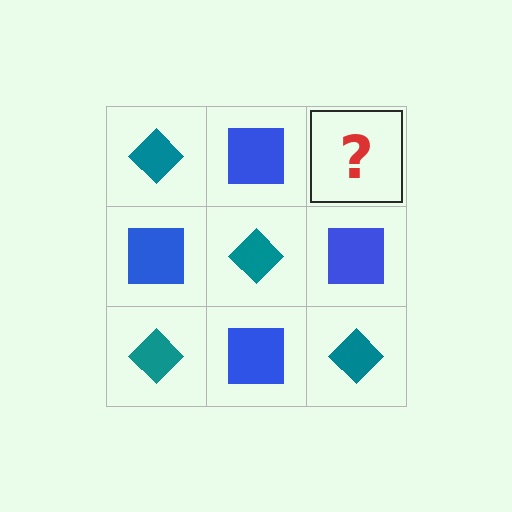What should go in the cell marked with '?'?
The missing cell should contain a teal diamond.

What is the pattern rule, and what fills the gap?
The rule is that it alternates teal diamond and blue square in a checkerboard pattern. The gap should be filled with a teal diamond.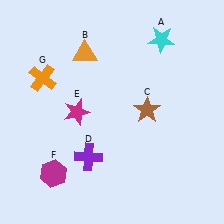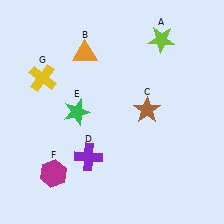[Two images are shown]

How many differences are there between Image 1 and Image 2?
There are 3 differences between the two images.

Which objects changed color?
A changed from cyan to lime. E changed from magenta to green. G changed from orange to yellow.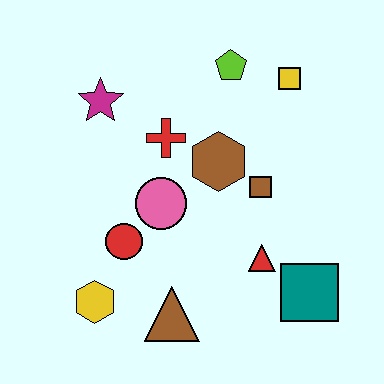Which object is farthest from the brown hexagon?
The yellow hexagon is farthest from the brown hexagon.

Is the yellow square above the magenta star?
Yes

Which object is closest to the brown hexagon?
The brown square is closest to the brown hexagon.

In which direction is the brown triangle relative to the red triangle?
The brown triangle is to the left of the red triangle.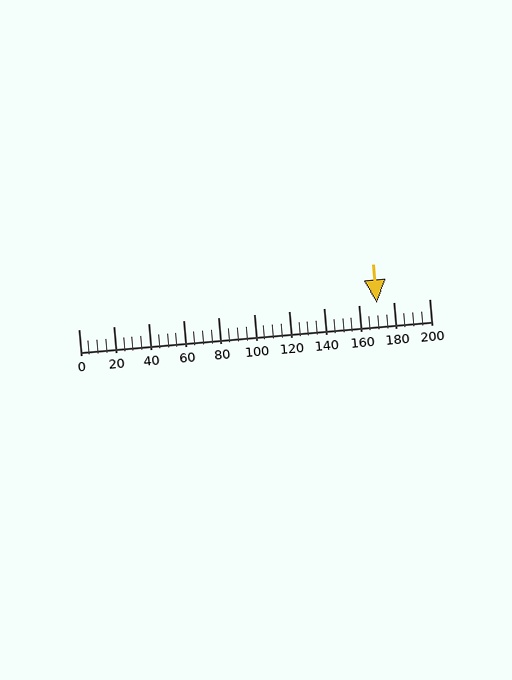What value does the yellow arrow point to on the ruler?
The yellow arrow points to approximately 170.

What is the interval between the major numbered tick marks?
The major tick marks are spaced 20 units apart.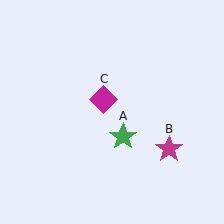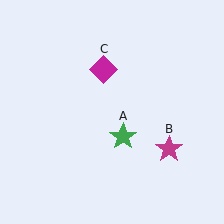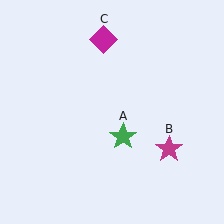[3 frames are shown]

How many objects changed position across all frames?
1 object changed position: magenta diamond (object C).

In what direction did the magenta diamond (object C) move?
The magenta diamond (object C) moved up.